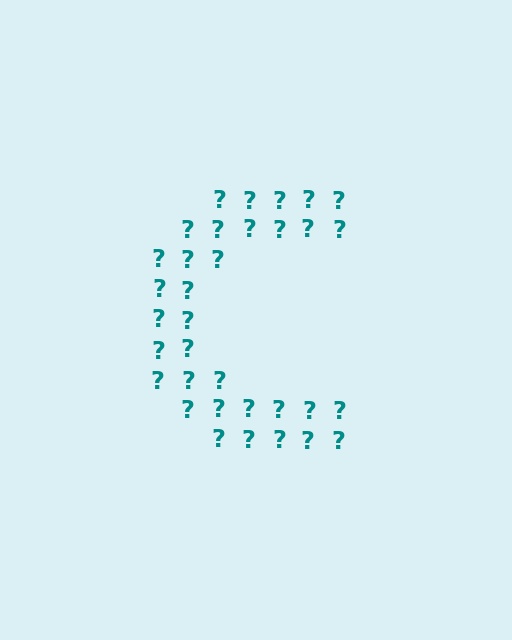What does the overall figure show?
The overall figure shows the letter C.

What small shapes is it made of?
It is made of small question marks.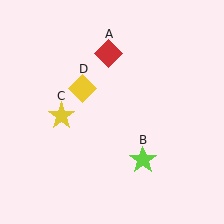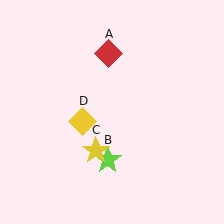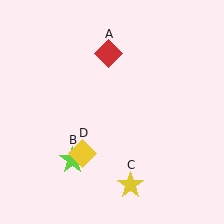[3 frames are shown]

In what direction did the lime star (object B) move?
The lime star (object B) moved left.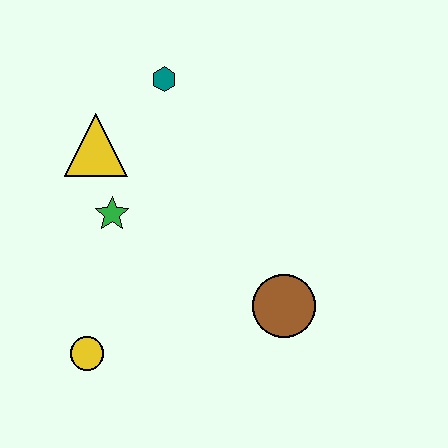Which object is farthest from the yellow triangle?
The brown circle is farthest from the yellow triangle.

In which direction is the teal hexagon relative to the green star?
The teal hexagon is above the green star.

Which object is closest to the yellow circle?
The green star is closest to the yellow circle.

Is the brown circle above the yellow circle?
Yes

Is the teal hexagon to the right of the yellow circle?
Yes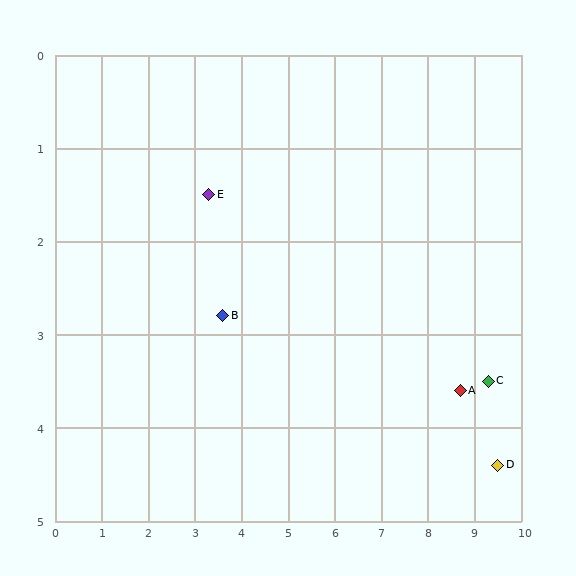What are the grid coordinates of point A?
Point A is at approximately (8.7, 3.6).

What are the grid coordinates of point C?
Point C is at approximately (9.3, 3.5).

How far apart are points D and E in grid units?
Points D and E are about 6.8 grid units apart.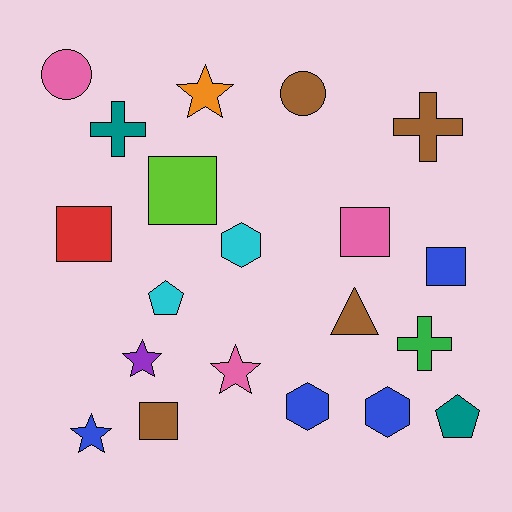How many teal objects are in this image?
There are 2 teal objects.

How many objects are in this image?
There are 20 objects.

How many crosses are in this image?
There are 3 crosses.